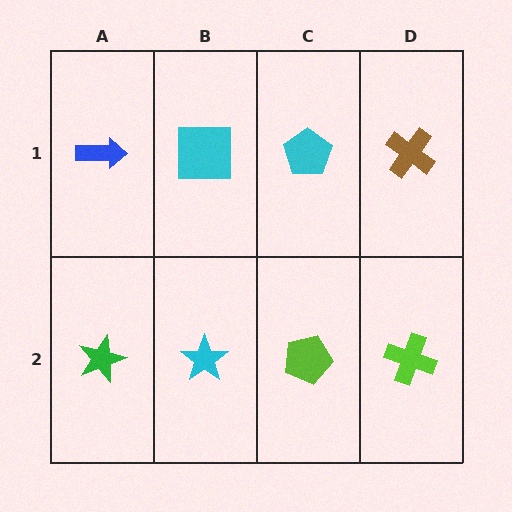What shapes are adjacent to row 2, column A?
A blue arrow (row 1, column A), a cyan star (row 2, column B).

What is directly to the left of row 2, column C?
A cyan star.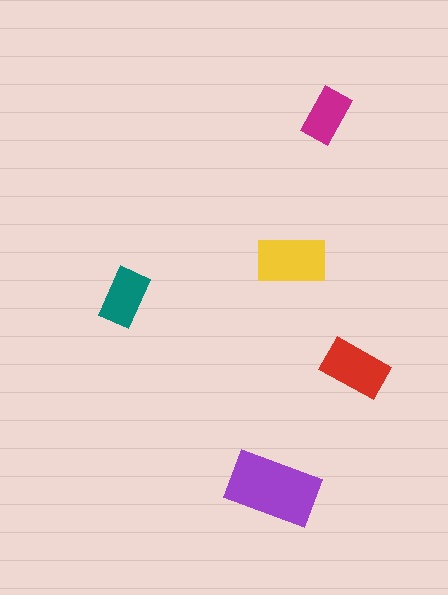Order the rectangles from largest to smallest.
the purple one, the yellow one, the red one, the teal one, the magenta one.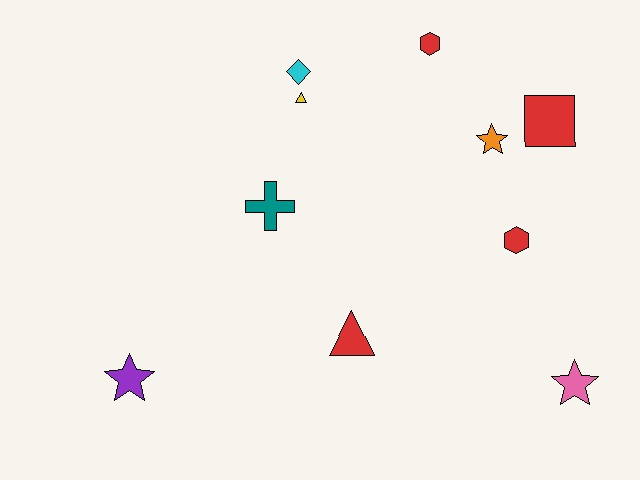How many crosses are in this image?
There is 1 cross.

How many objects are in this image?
There are 10 objects.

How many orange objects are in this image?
There is 1 orange object.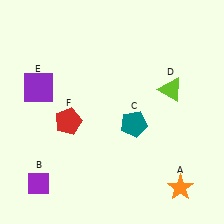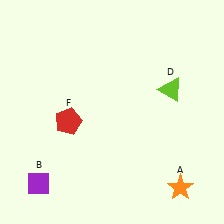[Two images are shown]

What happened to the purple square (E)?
The purple square (E) was removed in Image 2. It was in the top-left area of Image 1.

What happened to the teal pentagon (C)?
The teal pentagon (C) was removed in Image 2. It was in the bottom-right area of Image 1.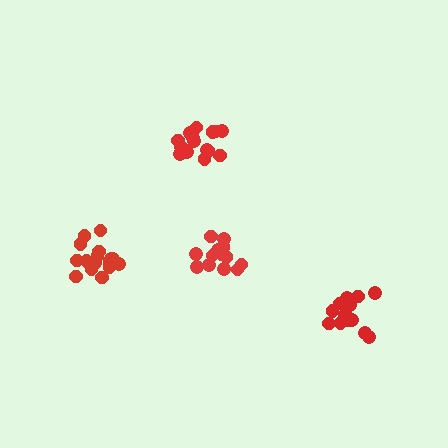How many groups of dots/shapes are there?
There are 4 groups.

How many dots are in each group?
Group 1: 16 dots, Group 2: 16 dots, Group 3: 16 dots, Group 4: 14 dots (62 total).